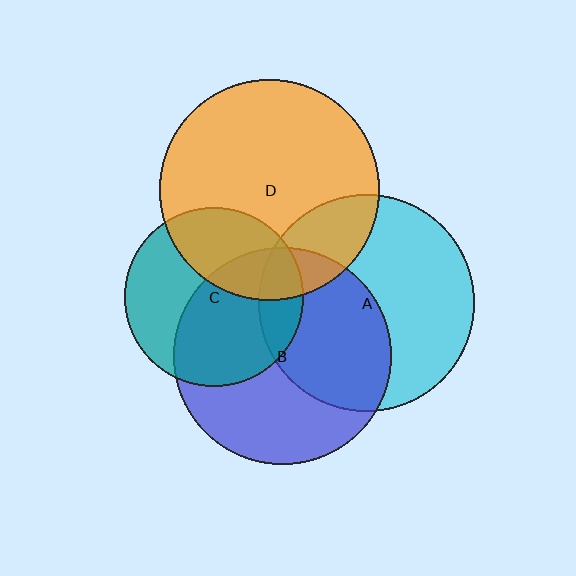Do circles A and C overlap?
Yes.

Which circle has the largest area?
Circle D (orange).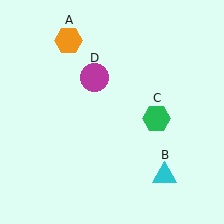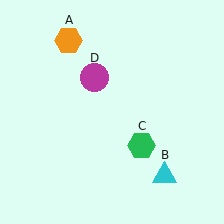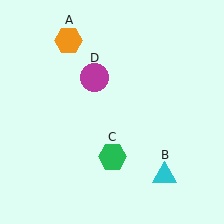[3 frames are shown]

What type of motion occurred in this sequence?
The green hexagon (object C) rotated clockwise around the center of the scene.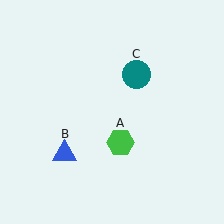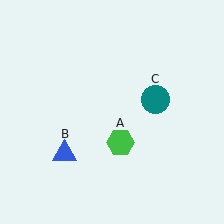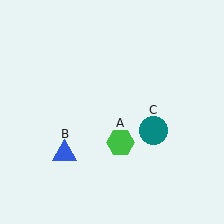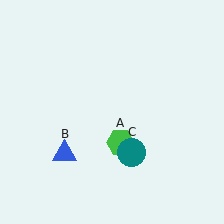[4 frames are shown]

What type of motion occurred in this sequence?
The teal circle (object C) rotated clockwise around the center of the scene.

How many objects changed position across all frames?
1 object changed position: teal circle (object C).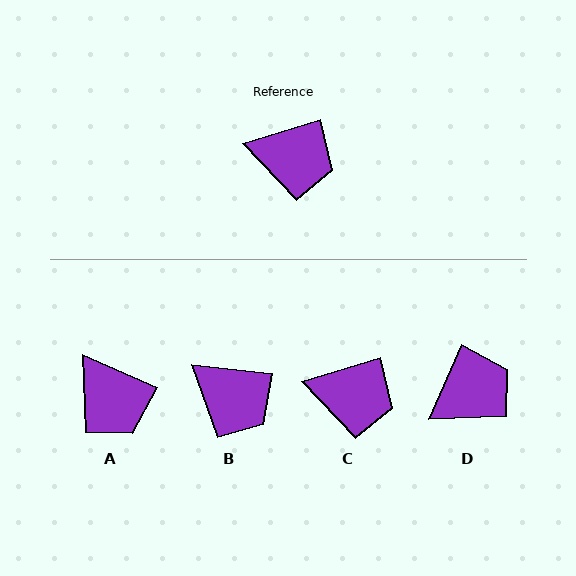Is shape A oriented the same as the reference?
No, it is off by about 41 degrees.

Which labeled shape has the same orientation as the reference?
C.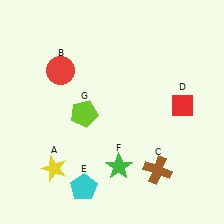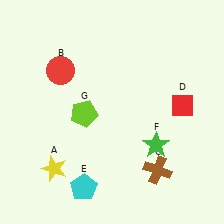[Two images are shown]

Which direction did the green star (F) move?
The green star (F) moved right.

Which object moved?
The green star (F) moved right.